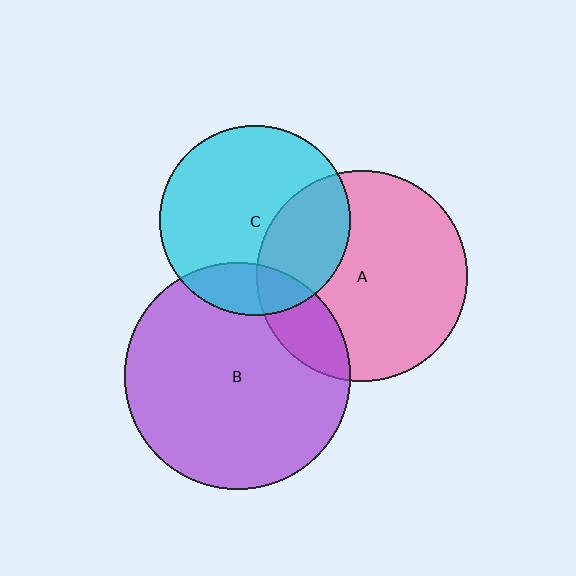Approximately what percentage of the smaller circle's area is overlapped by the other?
Approximately 15%.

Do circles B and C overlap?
Yes.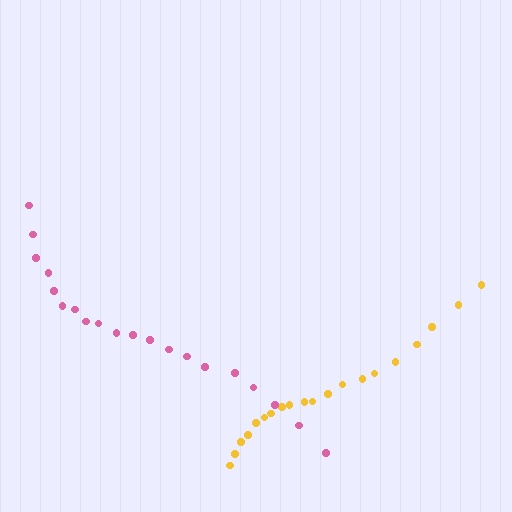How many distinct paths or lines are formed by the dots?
There are 2 distinct paths.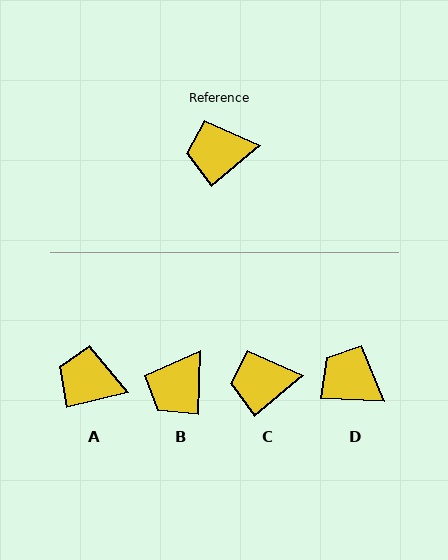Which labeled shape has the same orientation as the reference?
C.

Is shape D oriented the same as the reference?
No, it is off by about 43 degrees.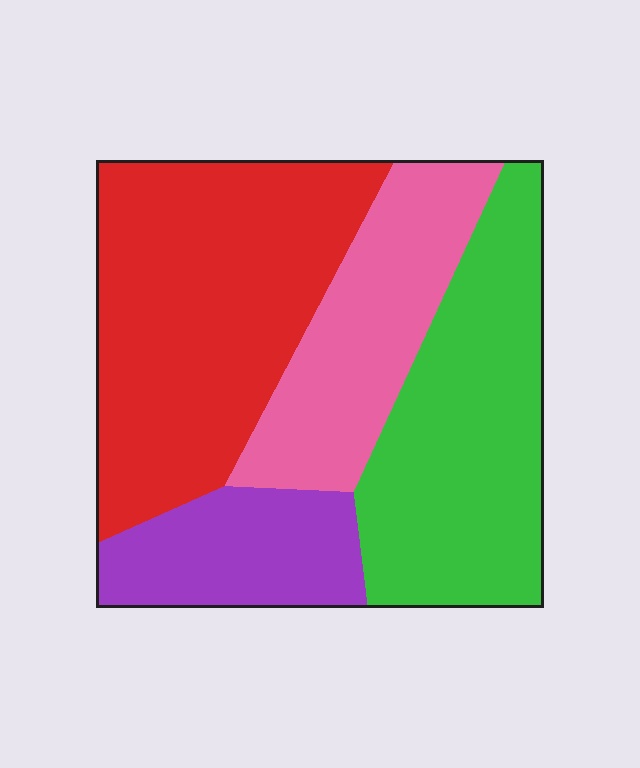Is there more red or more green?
Red.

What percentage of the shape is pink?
Pink takes up about one fifth (1/5) of the shape.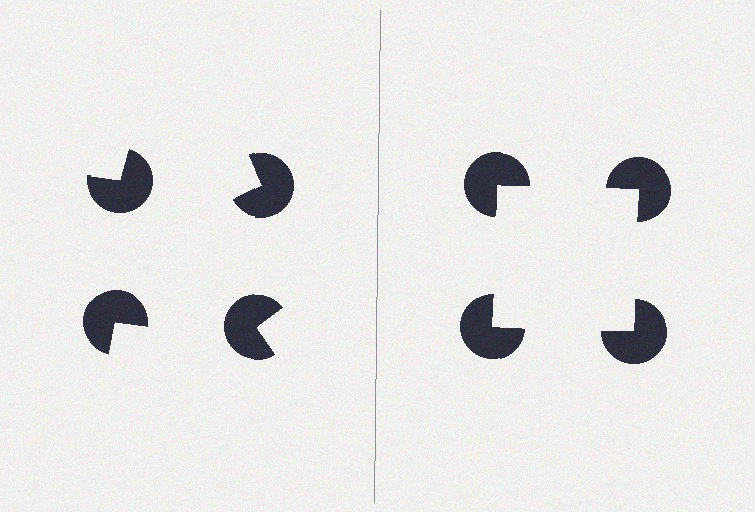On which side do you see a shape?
An illusory square appears on the right side. On the left side the wedge cuts are rotated, so no coherent shape forms.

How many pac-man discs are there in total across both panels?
8 — 4 on each side.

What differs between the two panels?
The pac-man discs are positioned identically on both sides; only the wedge orientations differ. On the right they align to a square; on the left they are misaligned.